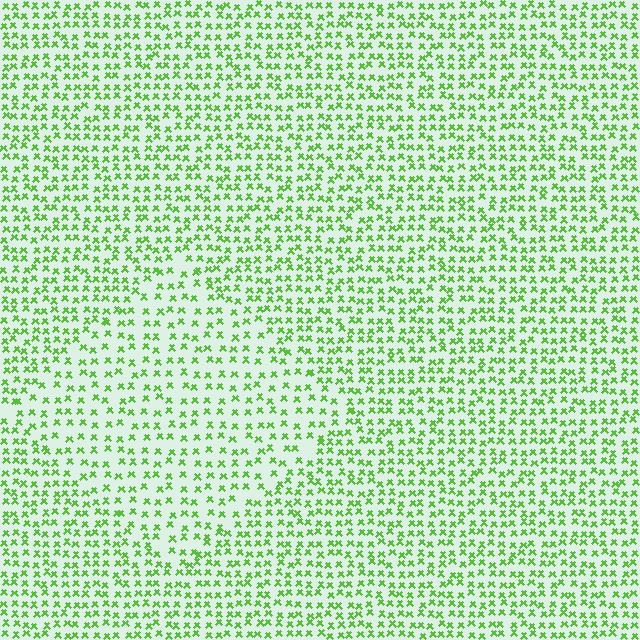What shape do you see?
I see a diamond.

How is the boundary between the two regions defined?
The boundary is defined by a change in element density (approximately 1.6x ratio). All elements are the same color, size, and shape.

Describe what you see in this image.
The image contains small lime elements arranged at two different densities. A diamond-shaped region is visible where the elements are less densely packed than the surrounding area.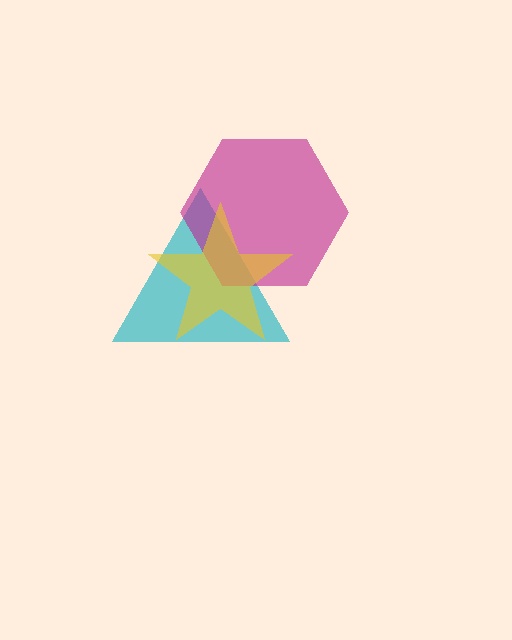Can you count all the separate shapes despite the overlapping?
Yes, there are 3 separate shapes.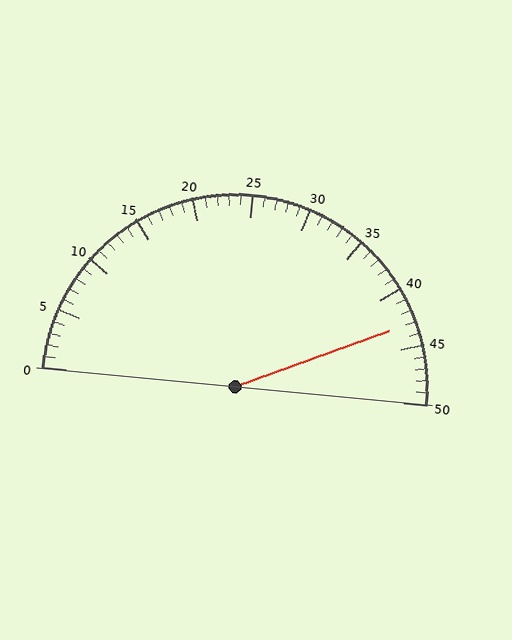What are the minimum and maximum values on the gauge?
The gauge ranges from 0 to 50.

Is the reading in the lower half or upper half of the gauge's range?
The reading is in the upper half of the range (0 to 50).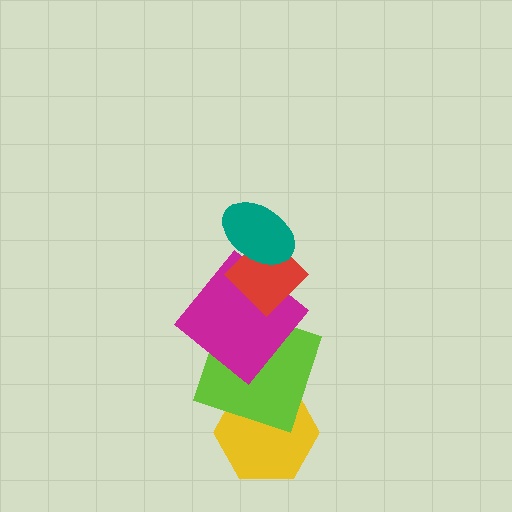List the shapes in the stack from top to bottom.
From top to bottom: the teal ellipse, the red diamond, the magenta diamond, the lime square, the yellow hexagon.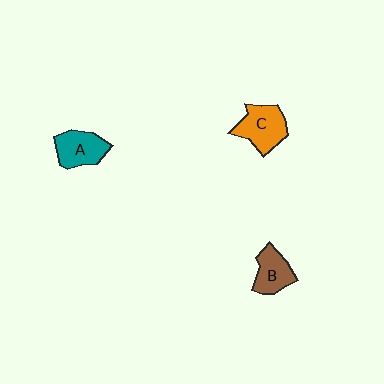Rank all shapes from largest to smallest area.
From largest to smallest: C (orange), A (teal), B (brown).